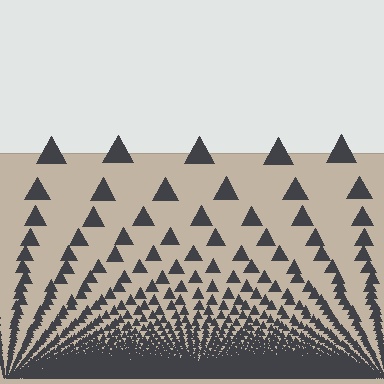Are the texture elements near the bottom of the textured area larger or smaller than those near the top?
Smaller. The gradient is inverted — elements near the bottom are smaller and denser.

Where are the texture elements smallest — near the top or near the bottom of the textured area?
Near the bottom.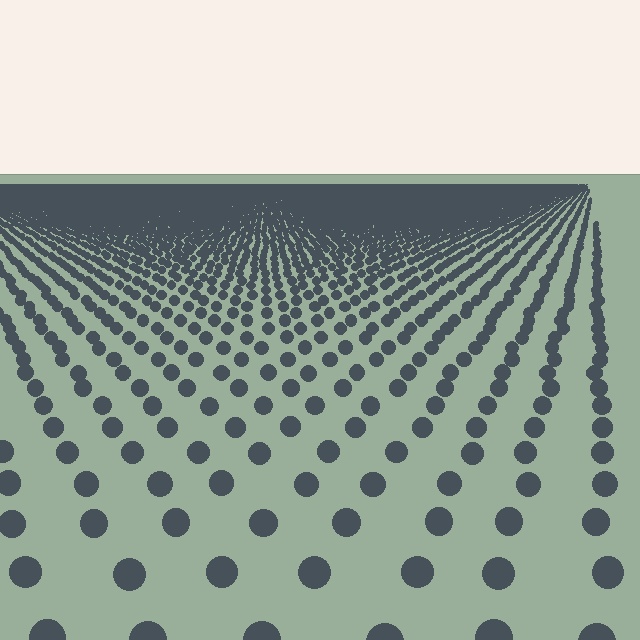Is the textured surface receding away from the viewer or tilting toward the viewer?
The surface is receding away from the viewer. Texture elements get smaller and denser toward the top.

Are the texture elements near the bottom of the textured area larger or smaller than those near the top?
Larger. Near the bottom, elements are closer to the viewer and appear at a bigger on-screen size.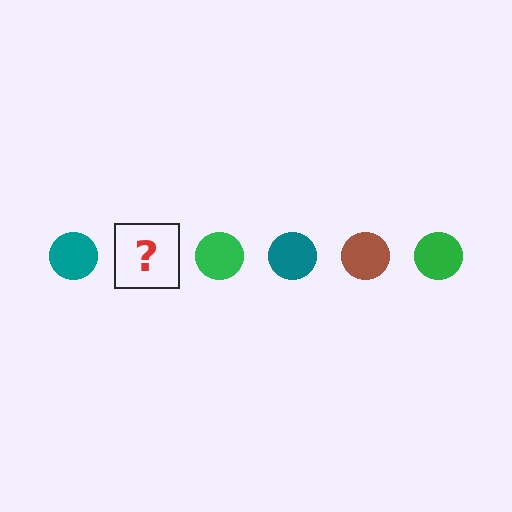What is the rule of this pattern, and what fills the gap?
The rule is that the pattern cycles through teal, brown, green circles. The gap should be filled with a brown circle.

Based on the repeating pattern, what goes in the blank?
The blank should be a brown circle.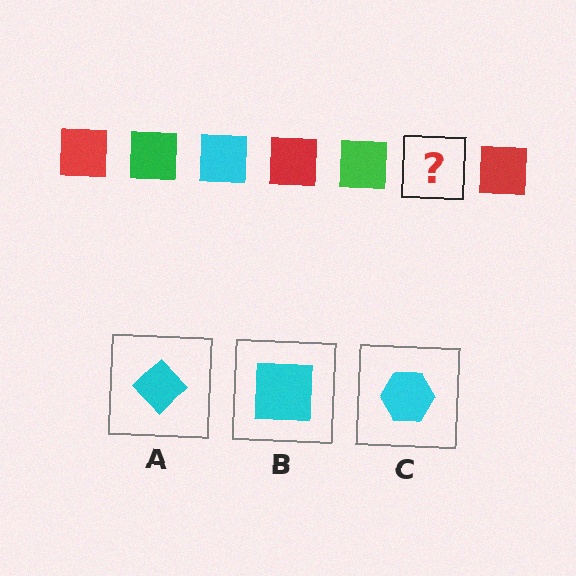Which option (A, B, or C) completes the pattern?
B.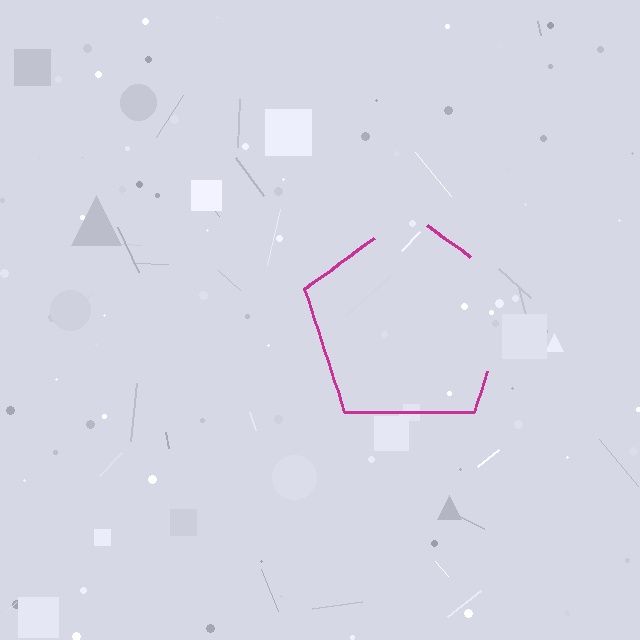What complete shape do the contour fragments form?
The contour fragments form a pentagon.